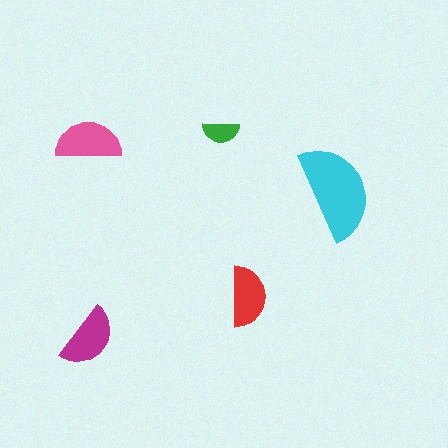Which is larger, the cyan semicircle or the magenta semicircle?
The cyan one.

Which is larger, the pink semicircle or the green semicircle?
The pink one.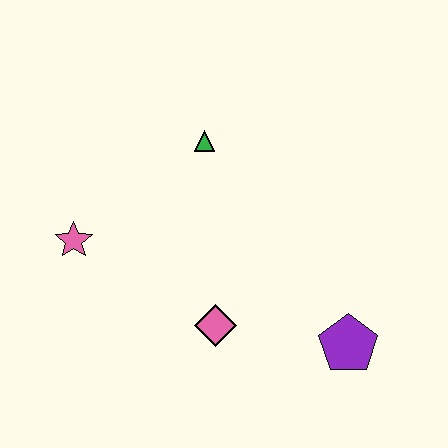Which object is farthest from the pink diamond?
The green triangle is farthest from the pink diamond.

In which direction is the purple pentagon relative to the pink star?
The purple pentagon is to the right of the pink star.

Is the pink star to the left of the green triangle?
Yes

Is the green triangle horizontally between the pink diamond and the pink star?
Yes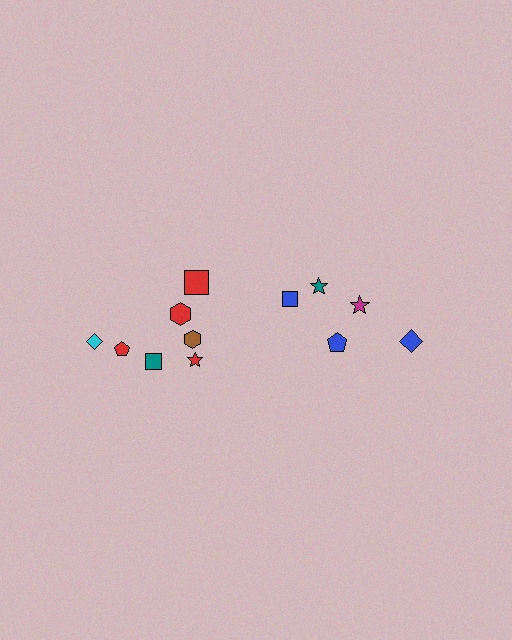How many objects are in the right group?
There are 5 objects.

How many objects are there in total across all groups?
There are 12 objects.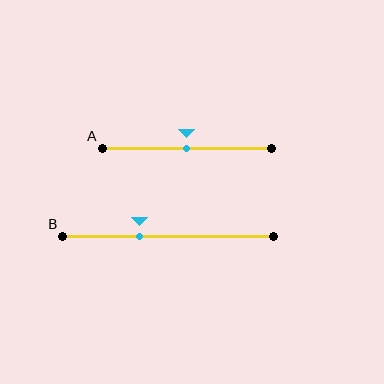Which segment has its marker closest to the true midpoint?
Segment A has its marker closest to the true midpoint.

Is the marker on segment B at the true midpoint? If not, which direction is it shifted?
No, the marker on segment B is shifted to the left by about 14% of the segment length.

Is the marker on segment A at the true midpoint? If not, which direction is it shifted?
Yes, the marker on segment A is at the true midpoint.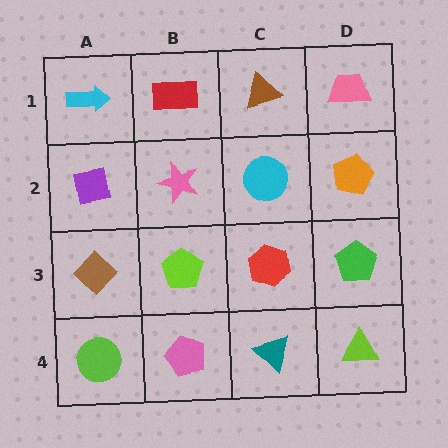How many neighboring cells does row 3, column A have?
3.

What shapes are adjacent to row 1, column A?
A purple square (row 2, column A), a red rectangle (row 1, column B).